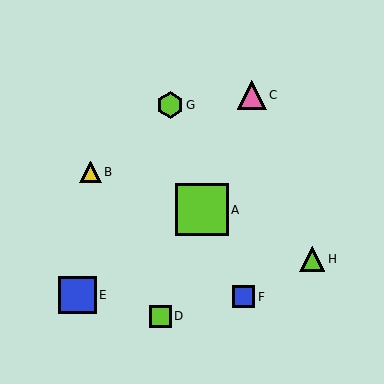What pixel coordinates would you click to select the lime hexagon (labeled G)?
Click at (170, 105) to select the lime hexagon G.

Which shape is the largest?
The lime square (labeled A) is the largest.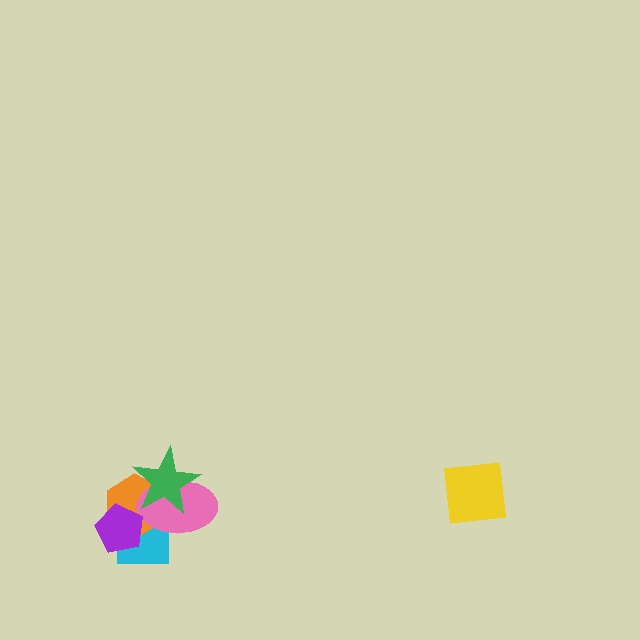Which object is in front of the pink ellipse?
The green star is in front of the pink ellipse.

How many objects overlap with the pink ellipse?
3 objects overlap with the pink ellipse.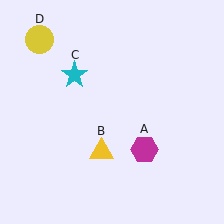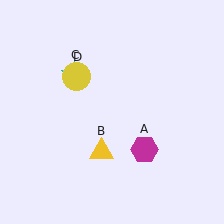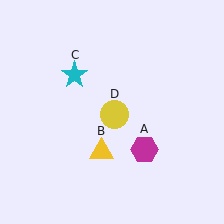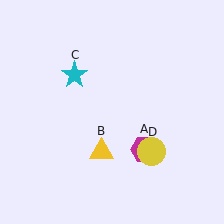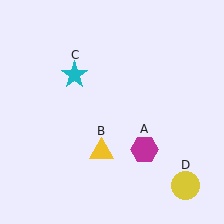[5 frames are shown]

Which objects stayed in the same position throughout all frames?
Magenta hexagon (object A) and yellow triangle (object B) and cyan star (object C) remained stationary.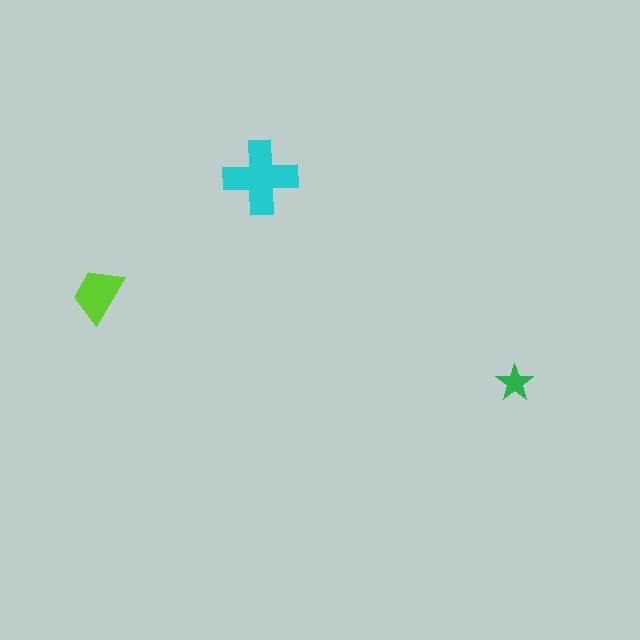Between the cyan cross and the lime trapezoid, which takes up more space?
The cyan cross.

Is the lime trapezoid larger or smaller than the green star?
Larger.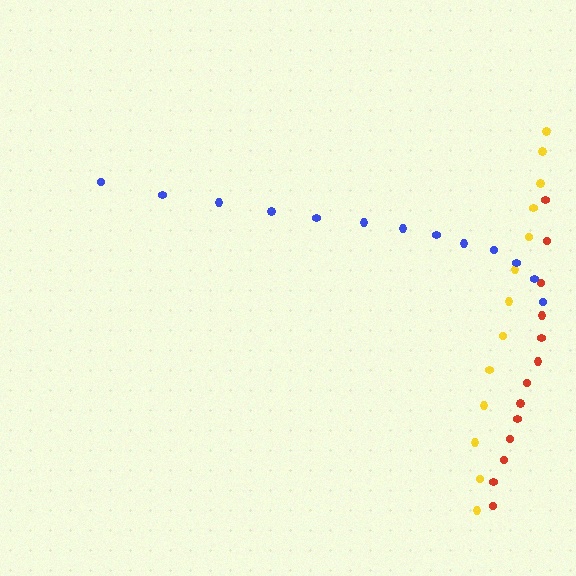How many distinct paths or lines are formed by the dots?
There are 3 distinct paths.